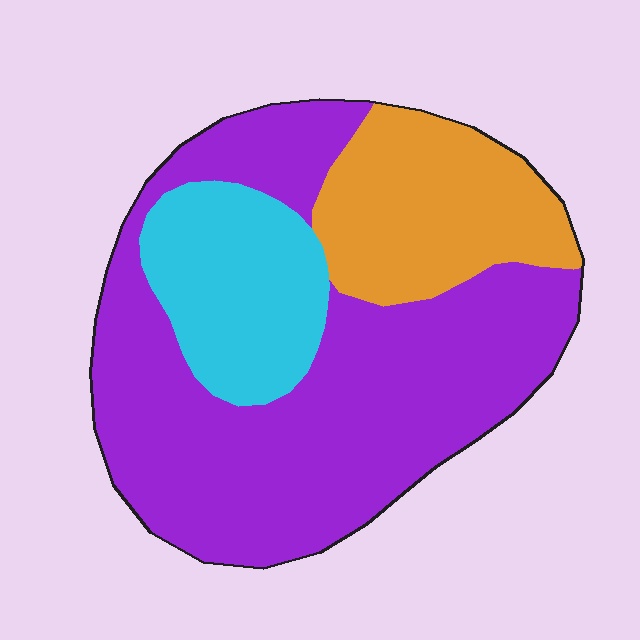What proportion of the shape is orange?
Orange takes up about one fifth (1/5) of the shape.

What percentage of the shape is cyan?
Cyan takes up about one fifth (1/5) of the shape.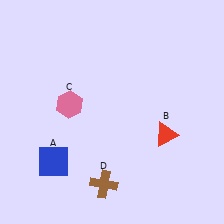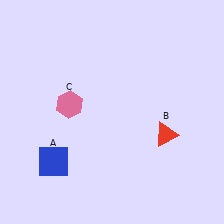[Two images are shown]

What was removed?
The brown cross (D) was removed in Image 2.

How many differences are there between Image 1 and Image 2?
There is 1 difference between the two images.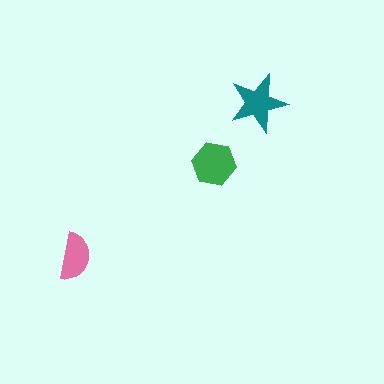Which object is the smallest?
The pink semicircle.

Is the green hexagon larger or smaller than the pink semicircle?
Larger.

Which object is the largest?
The green hexagon.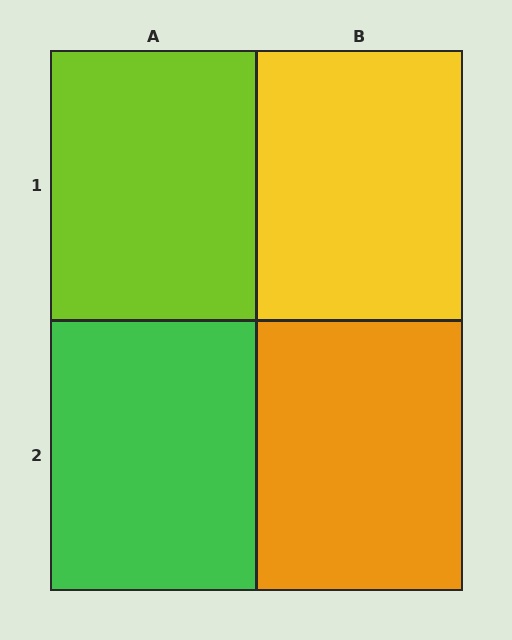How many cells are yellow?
1 cell is yellow.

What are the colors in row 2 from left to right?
Green, orange.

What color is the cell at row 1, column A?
Lime.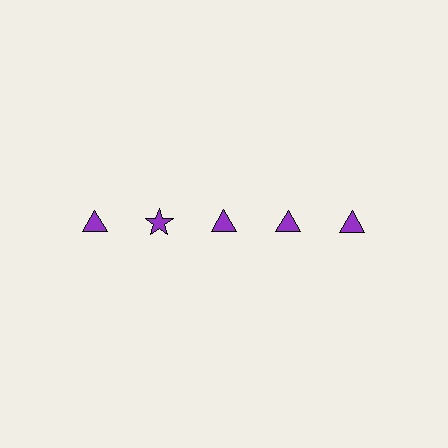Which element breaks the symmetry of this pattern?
The purple star in the top row, second from left column breaks the symmetry. All other shapes are purple triangles.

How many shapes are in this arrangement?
There are 5 shapes arranged in a grid pattern.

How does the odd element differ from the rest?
It has a different shape: star instead of triangle.